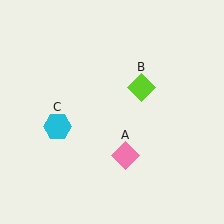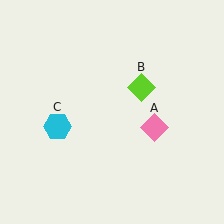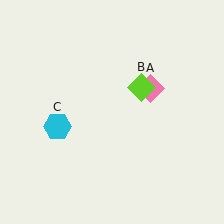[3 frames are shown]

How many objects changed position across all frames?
1 object changed position: pink diamond (object A).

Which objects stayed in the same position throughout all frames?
Lime diamond (object B) and cyan hexagon (object C) remained stationary.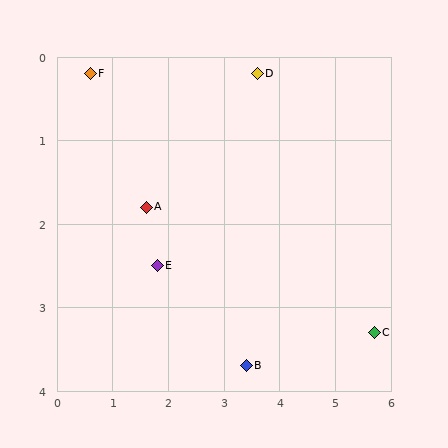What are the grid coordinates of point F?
Point F is at approximately (0.6, 0.2).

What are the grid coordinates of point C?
Point C is at approximately (5.7, 3.3).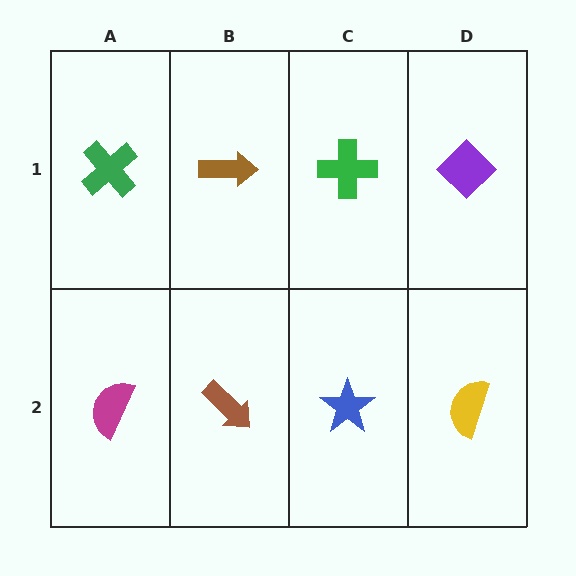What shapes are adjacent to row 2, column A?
A green cross (row 1, column A), a brown arrow (row 2, column B).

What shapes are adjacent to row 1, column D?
A yellow semicircle (row 2, column D), a green cross (row 1, column C).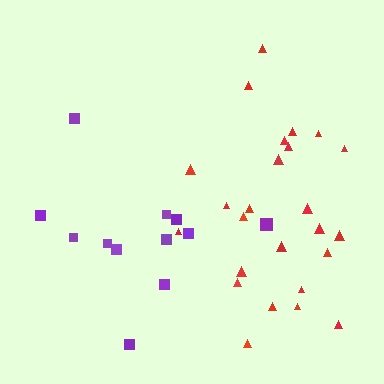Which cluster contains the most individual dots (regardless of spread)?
Red (25).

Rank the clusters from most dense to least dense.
red, purple.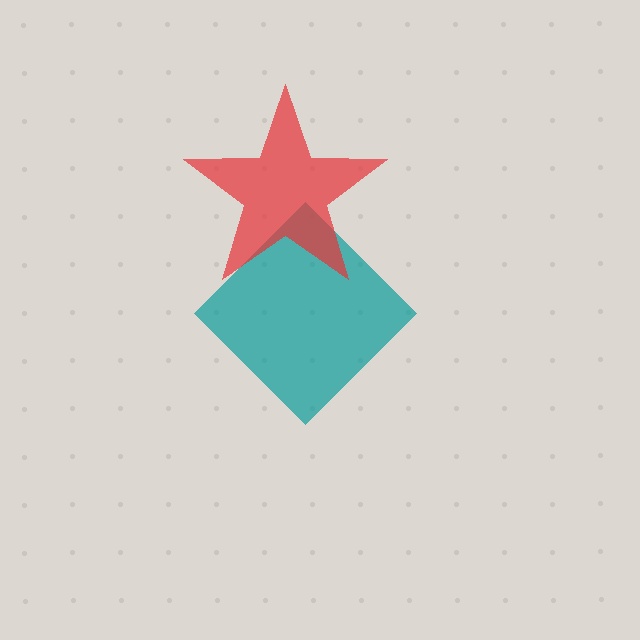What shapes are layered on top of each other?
The layered shapes are: a teal diamond, a red star.